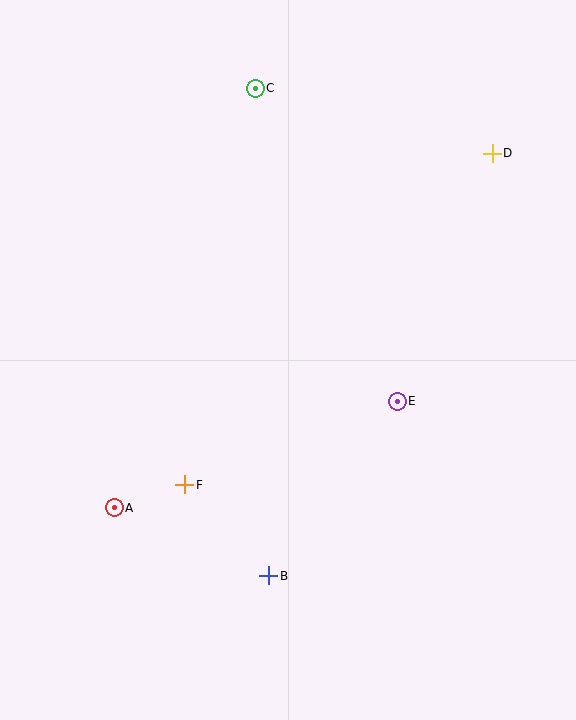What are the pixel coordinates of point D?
Point D is at (492, 153).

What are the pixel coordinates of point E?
Point E is at (397, 401).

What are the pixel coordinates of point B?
Point B is at (269, 576).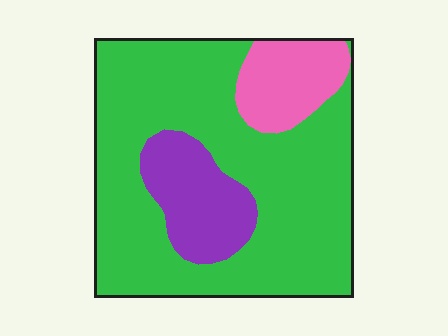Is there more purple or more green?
Green.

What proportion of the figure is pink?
Pink takes up less than a quarter of the figure.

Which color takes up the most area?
Green, at roughly 70%.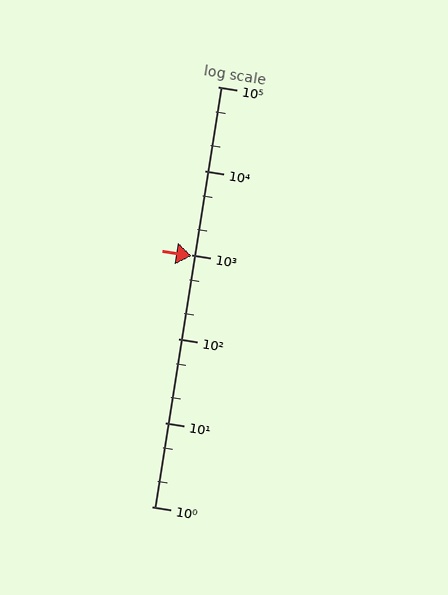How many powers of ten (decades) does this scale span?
The scale spans 5 decades, from 1 to 100000.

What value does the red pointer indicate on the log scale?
The pointer indicates approximately 960.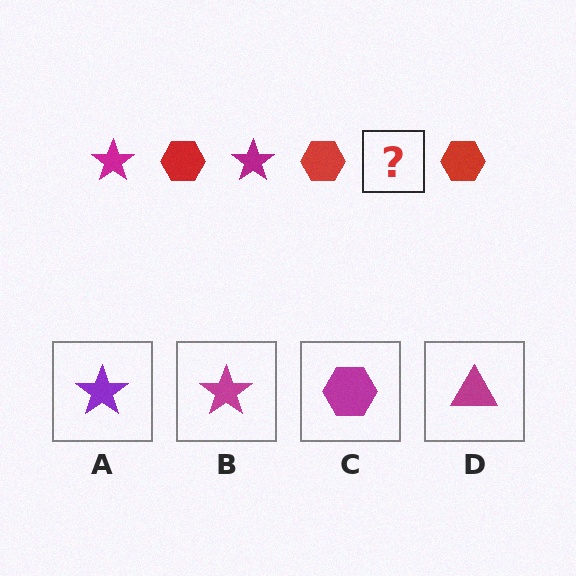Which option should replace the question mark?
Option B.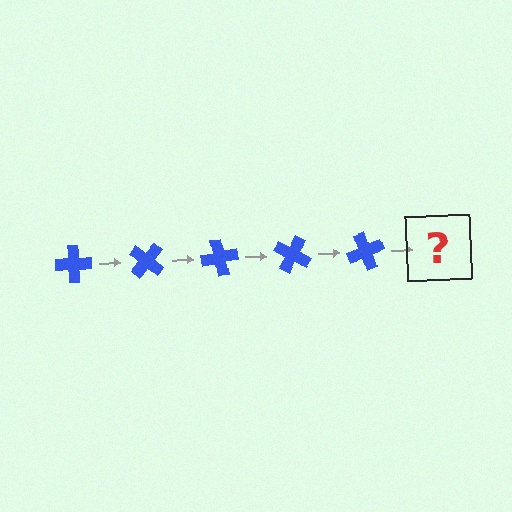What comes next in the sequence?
The next element should be a blue cross rotated 200 degrees.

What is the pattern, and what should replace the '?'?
The pattern is that the cross rotates 40 degrees each step. The '?' should be a blue cross rotated 200 degrees.